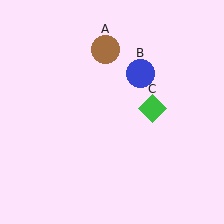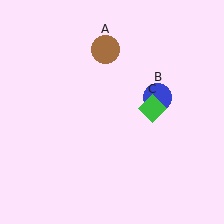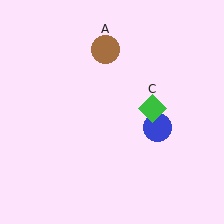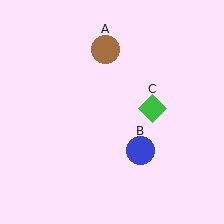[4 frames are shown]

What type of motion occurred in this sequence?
The blue circle (object B) rotated clockwise around the center of the scene.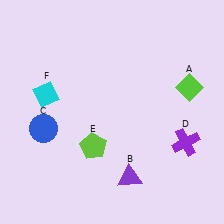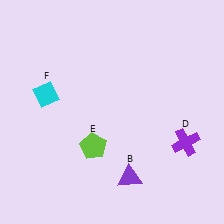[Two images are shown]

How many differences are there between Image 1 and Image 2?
There are 2 differences between the two images.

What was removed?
The lime diamond (A), the blue circle (C) were removed in Image 2.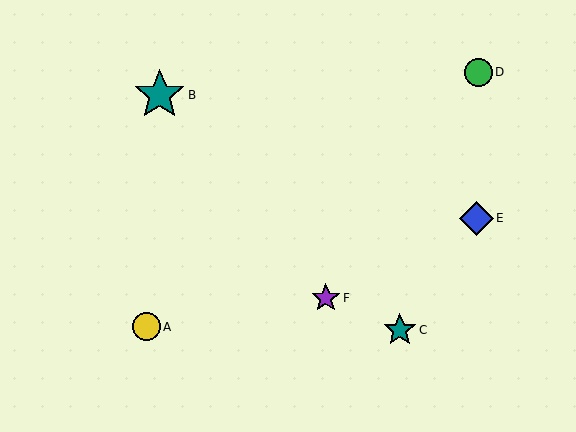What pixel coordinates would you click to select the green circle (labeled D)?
Click at (478, 72) to select the green circle D.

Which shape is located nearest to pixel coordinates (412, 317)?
The teal star (labeled C) at (400, 330) is nearest to that location.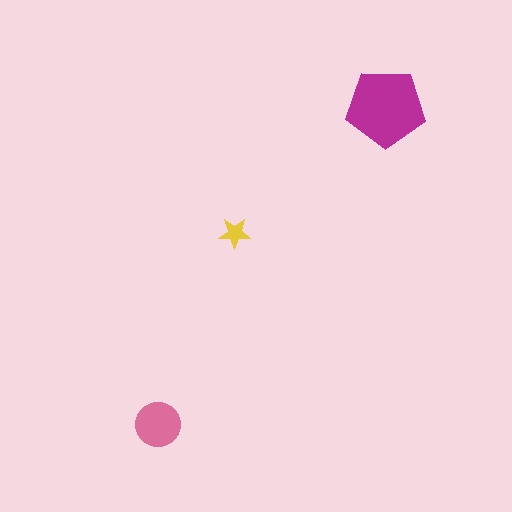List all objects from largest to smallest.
The magenta pentagon, the pink circle, the yellow star.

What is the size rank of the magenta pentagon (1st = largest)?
1st.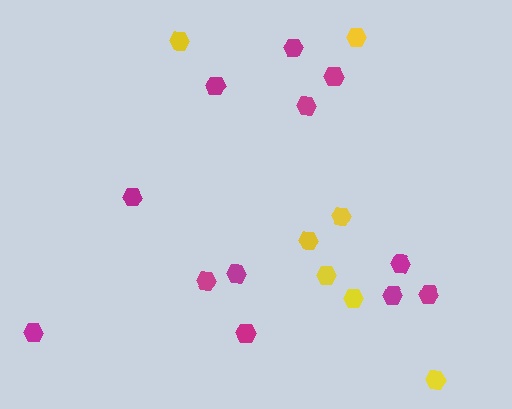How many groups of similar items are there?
There are 2 groups: one group of magenta hexagons (12) and one group of yellow hexagons (7).